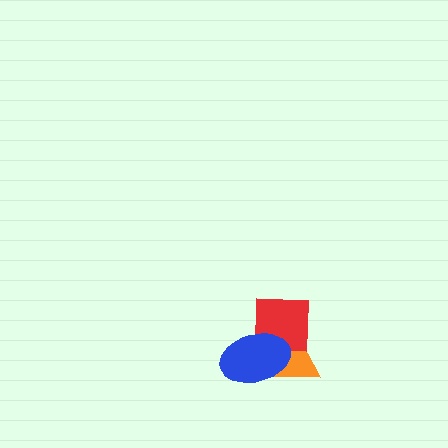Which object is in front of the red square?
The blue ellipse is in front of the red square.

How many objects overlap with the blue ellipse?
2 objects overlap with the blue ellipse.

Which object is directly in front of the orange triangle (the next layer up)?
The red square is directly in front of the orange triangle.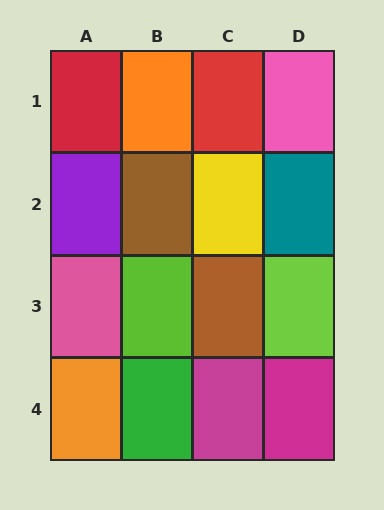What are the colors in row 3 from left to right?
Pink, lime, brown, lime.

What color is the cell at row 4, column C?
Magenta.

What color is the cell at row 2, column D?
Teal.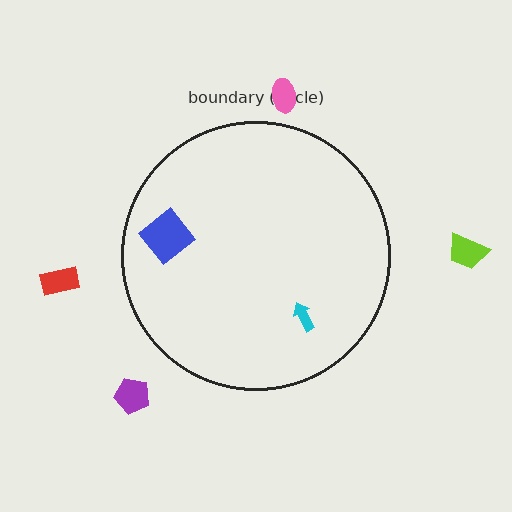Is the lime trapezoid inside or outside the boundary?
Outside.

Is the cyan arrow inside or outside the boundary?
Inside.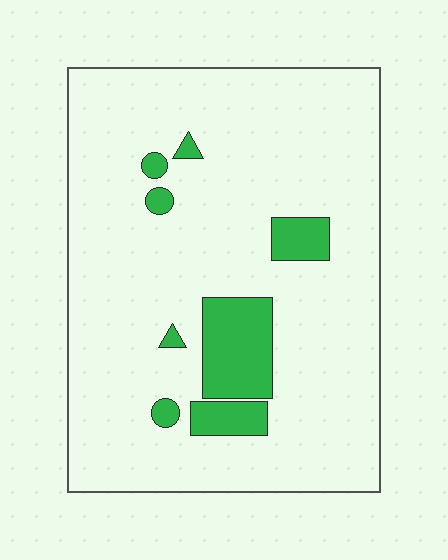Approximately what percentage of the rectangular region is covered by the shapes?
Approximately 10%.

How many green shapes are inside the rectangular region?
8.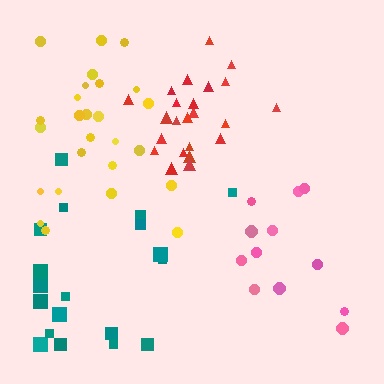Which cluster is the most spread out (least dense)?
Teal.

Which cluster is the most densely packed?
Red.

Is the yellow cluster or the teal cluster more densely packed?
Yellow.